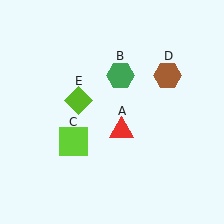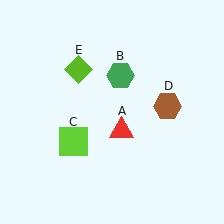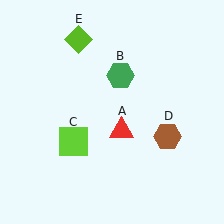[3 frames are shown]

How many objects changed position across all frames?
2 objects changed position: brown hexagon (object D), lime diamond (object E).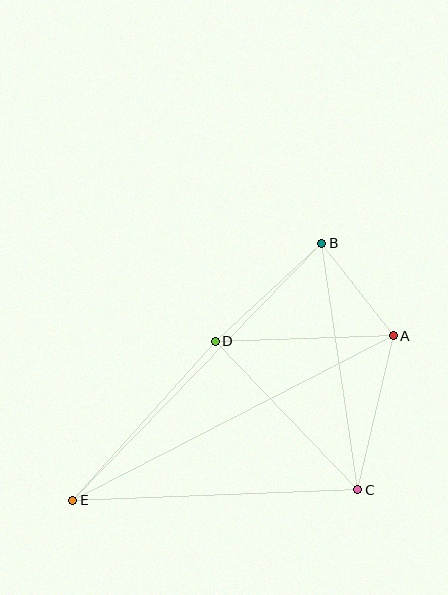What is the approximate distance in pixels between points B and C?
The distance between B and C is approximately 249 pixels.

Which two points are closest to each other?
Points A and B are closest to each other.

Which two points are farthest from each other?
Points A and E are farthest from each other.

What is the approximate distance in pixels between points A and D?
The distance between A and D is approximately 178 pixels.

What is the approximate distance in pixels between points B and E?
The distance between B and E is approximately 358 pixels.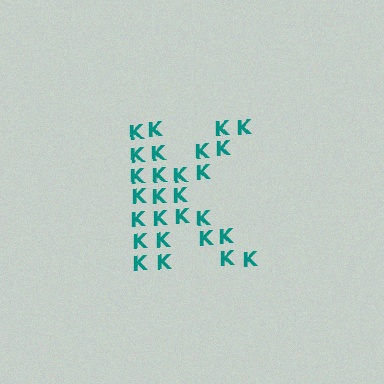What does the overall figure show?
The overall figure shows the letter K.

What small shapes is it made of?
It is made of small letter K's.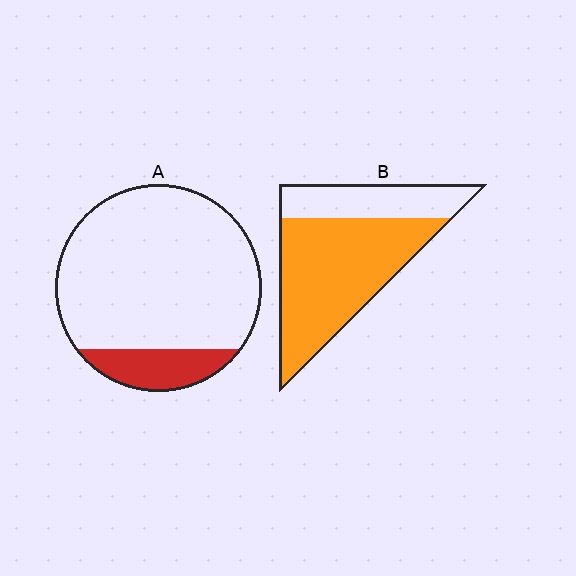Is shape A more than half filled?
No.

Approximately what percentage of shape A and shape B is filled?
A is approximately 15% and B is approximately 70%.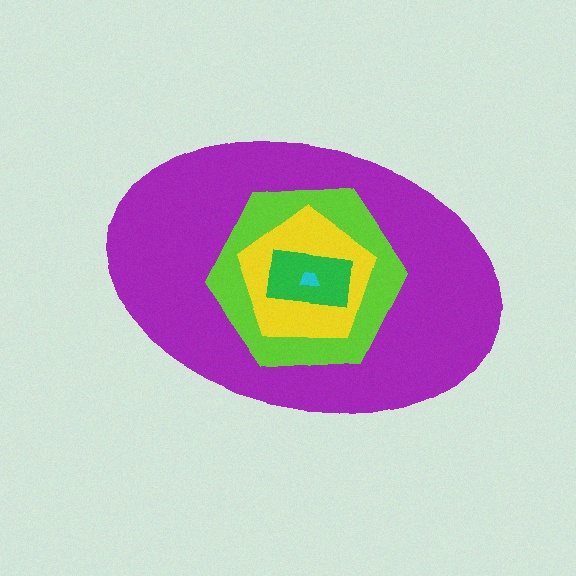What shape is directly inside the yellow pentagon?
The green rectangle.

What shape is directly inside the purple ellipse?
The lime hexagon.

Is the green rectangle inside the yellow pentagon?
Yes.